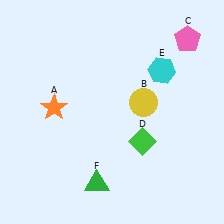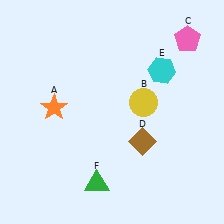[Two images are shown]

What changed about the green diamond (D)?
In Image 1, D is green. In Image 2, it changed to brown.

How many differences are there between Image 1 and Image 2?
There is 1 difference between the two images.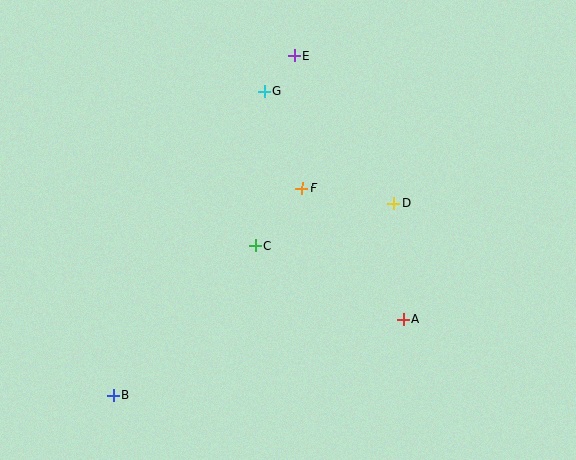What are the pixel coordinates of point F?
Point F is at (302, 189).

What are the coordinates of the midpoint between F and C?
The midpoint between F and C is at (279, 217).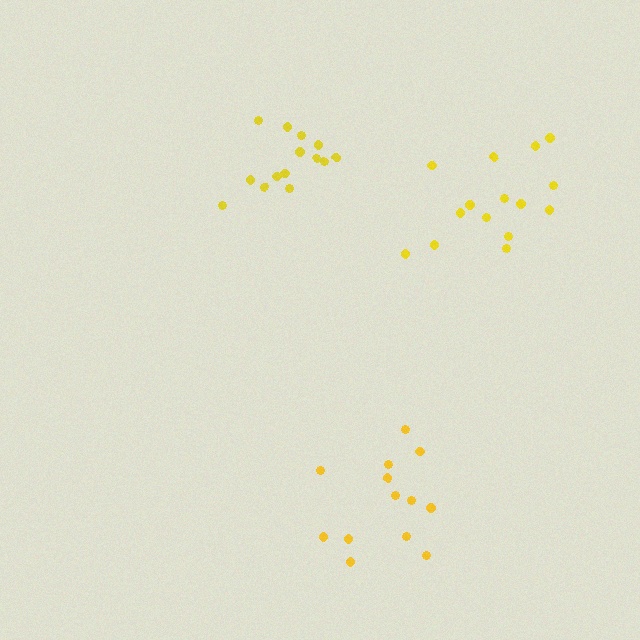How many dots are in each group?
Group 1: 14 dots, Group 2: 13 dots, Group 3: 15 dots (42 total).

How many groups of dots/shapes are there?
There are 3 groups.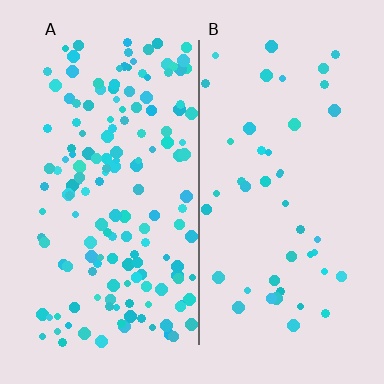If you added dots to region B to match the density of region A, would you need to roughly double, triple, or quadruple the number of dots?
Approximately triple.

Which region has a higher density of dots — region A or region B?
A (the left).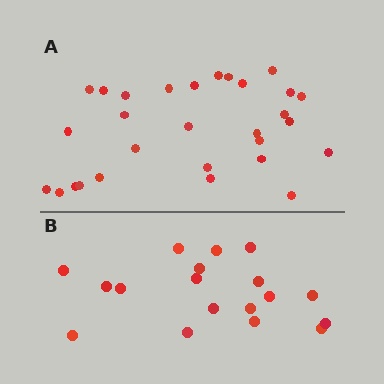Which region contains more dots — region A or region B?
Region A (the top region) has more dots.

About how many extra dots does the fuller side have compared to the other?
Region A has roughly 12 or so more dots than region B.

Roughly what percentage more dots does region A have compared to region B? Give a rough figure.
About 60% more.